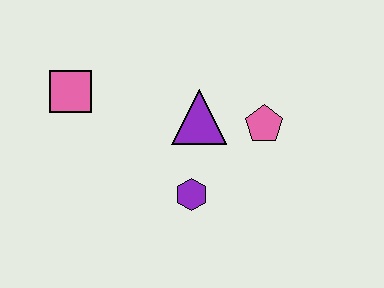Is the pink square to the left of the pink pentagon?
Yes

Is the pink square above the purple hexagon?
Yes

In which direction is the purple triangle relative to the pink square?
The purple triangle is to the right of the pink square.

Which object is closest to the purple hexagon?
The purple triangle is closest to the purple hexagon.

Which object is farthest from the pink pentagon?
The pink square is farthest from the pink pentagon.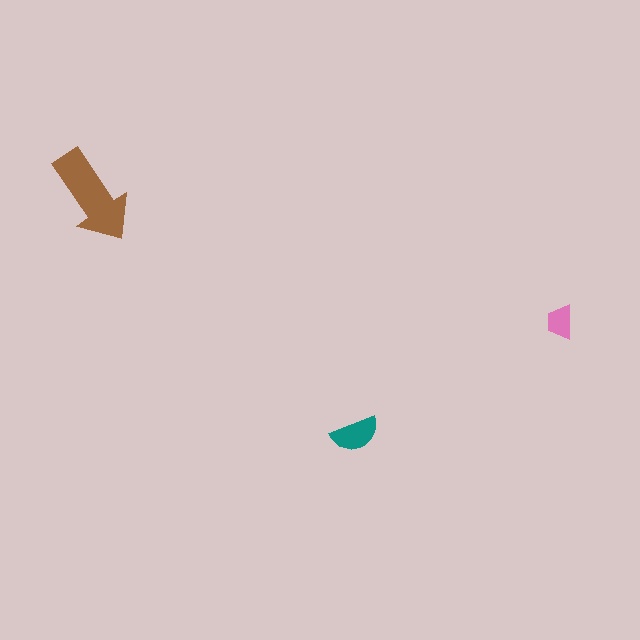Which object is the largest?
The brown arrow.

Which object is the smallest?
The pink trapezoid.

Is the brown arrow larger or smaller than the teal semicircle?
Larger.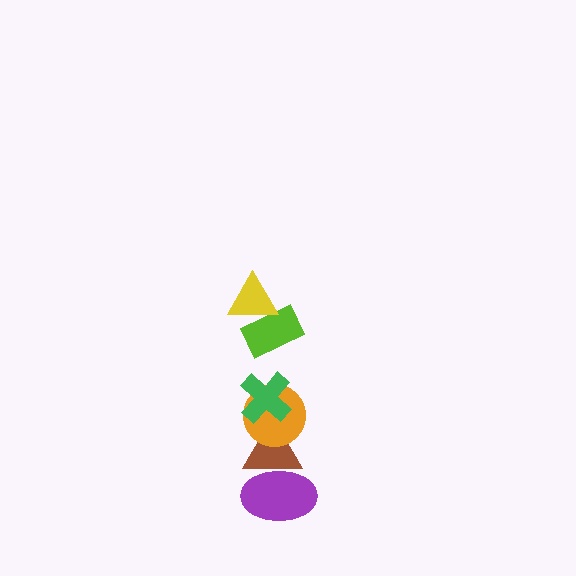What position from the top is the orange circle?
The orange circle is 4th from the top.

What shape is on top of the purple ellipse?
The brown triangle is on top of the purple ellipse.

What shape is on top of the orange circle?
The green cross is on top of the orange circle.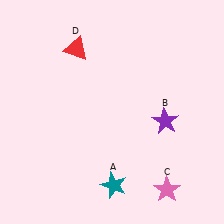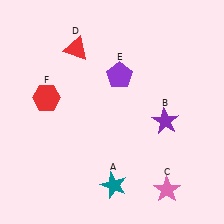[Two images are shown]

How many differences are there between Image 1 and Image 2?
There are 2 differences between the two images.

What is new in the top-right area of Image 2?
A purple pentagon (E) was added in the top-right area of Image 2.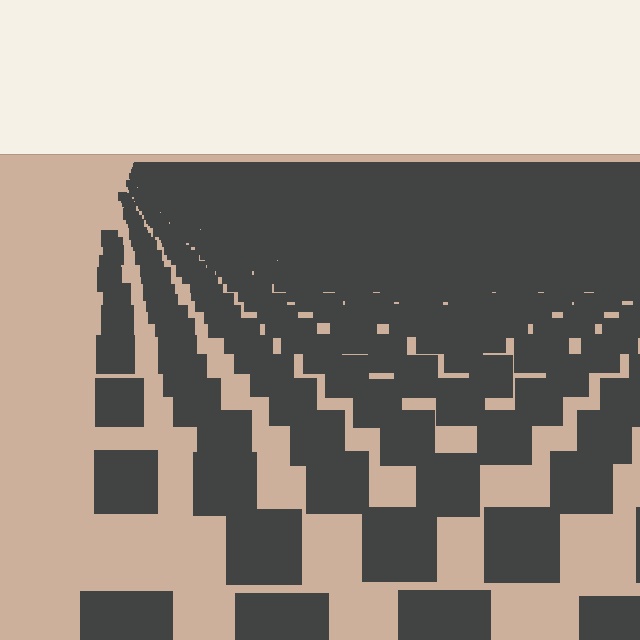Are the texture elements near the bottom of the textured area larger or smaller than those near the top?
Larger. Near the bottom, elements are closer to the viewer and appear at a bigger on-screen size.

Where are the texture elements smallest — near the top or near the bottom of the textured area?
Near the top.